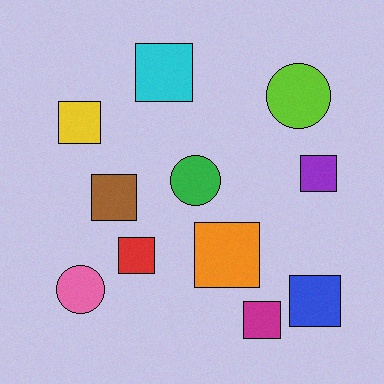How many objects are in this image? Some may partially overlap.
There are 11 objects.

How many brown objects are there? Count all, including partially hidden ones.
There is 1 brown object.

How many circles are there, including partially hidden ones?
There are 3 circles.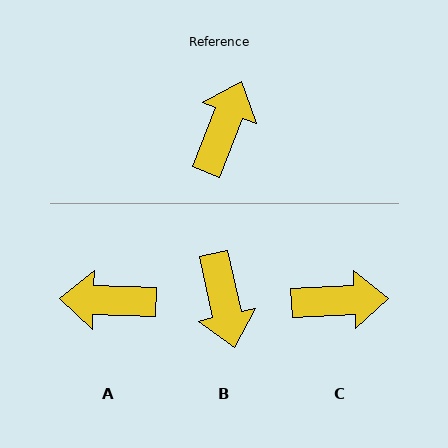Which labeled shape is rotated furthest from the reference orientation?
B, about 146 degrees away.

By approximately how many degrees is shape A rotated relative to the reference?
Approximately 109 degrees counter-clockwise.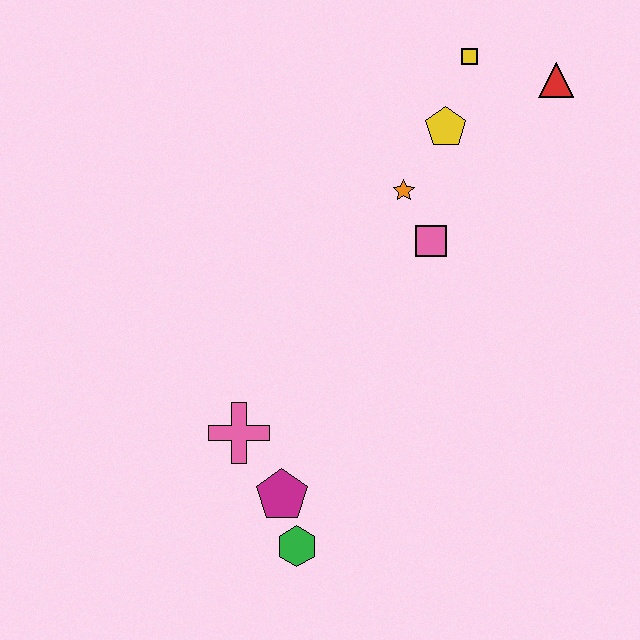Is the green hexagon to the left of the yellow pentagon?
Yes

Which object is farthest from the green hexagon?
The red triangle is farthest from the green hexagon.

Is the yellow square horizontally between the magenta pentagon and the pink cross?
No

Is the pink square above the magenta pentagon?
Yes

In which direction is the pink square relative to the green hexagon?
The pink square is above the green hexagon.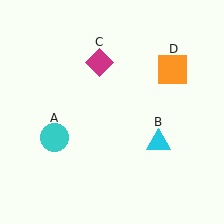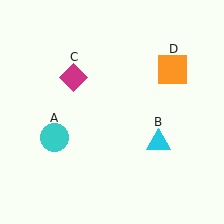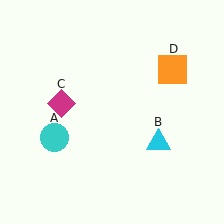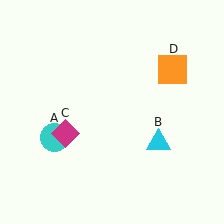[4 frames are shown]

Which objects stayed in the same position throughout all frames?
Cyan circle (object A) and cyan triangle (object B) and orange square (object D) remained stationary.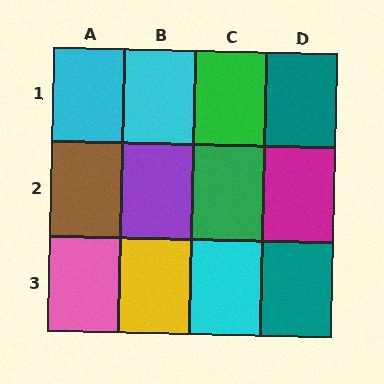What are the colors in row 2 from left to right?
Brown, purple, green, magenta.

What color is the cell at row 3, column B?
Yellow.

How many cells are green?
2 cells are green.